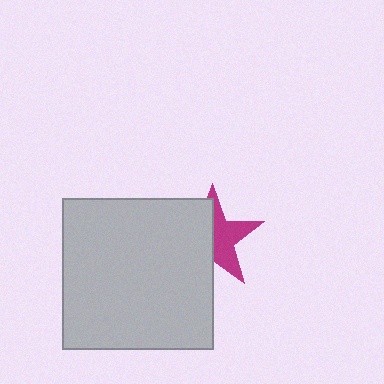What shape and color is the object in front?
The object in front is a light gray square.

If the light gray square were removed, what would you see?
You would see the complete magenta star.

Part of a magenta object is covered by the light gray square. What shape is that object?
It is a star.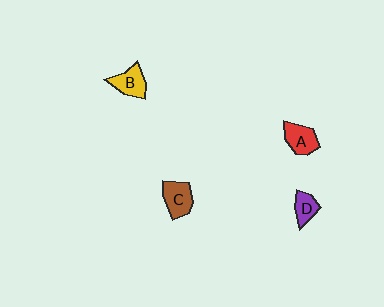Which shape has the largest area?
Shape C (brown).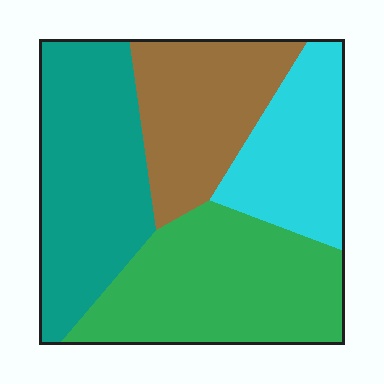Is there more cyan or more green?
Green.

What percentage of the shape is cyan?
Cyan takes up between a sixth and a third of the shape.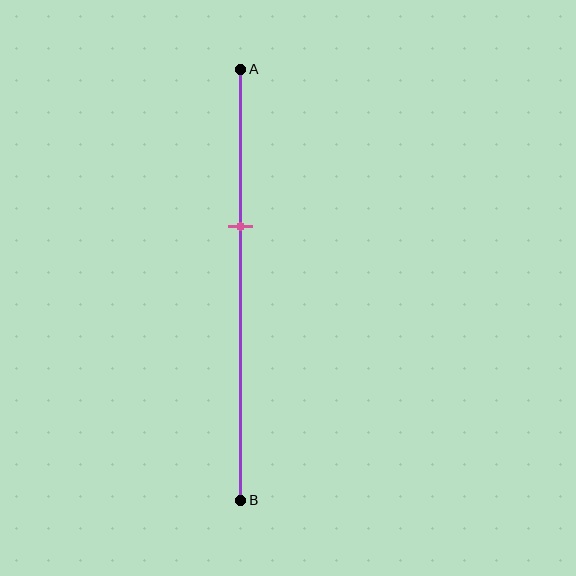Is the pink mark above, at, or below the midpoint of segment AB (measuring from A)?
The pink mark is above the midpoint of segment AB.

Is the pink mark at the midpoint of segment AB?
No, the mark is at about 35% from A, not at the 50% midpoint.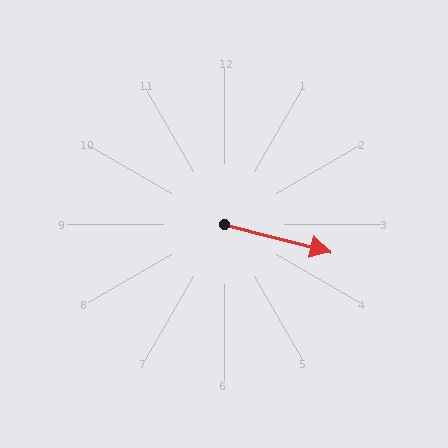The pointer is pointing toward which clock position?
Roughly 3 o'clock.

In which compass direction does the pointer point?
East.